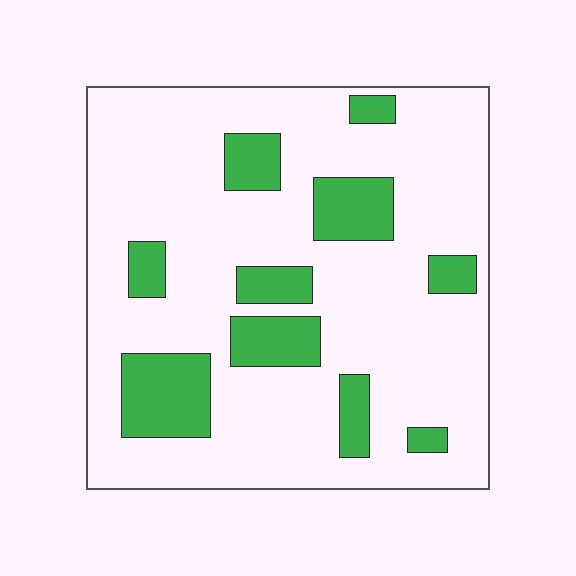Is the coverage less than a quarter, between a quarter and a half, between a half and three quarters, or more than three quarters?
Less than a quarter.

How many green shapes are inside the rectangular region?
10.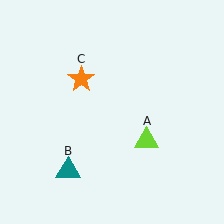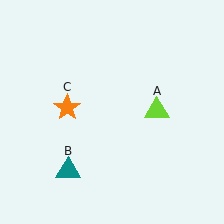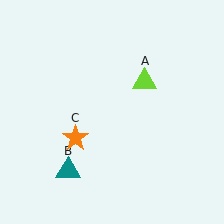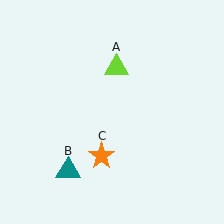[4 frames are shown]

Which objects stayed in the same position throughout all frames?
Teal triangle (object B) remained stationary.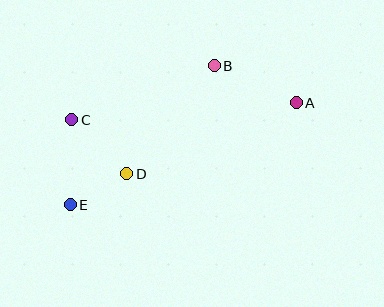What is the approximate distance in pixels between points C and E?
The distance between C and E is approximately 85 pixels.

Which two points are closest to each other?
Points D and E are closest to each other.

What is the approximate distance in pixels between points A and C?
The distance between A and C is approximately 225 pixels.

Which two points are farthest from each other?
Points A and E are farthest from each other.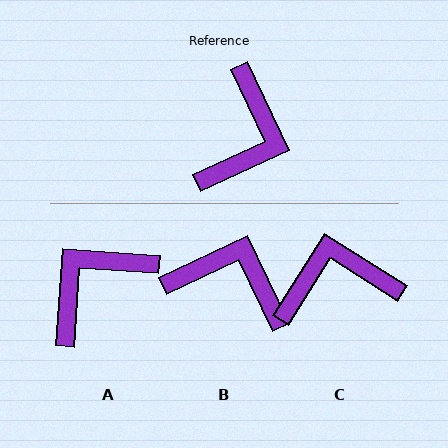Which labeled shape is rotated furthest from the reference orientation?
A, about 151 degrees away.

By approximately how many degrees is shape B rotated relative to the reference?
Approximately 90 degrees counter-clockwise.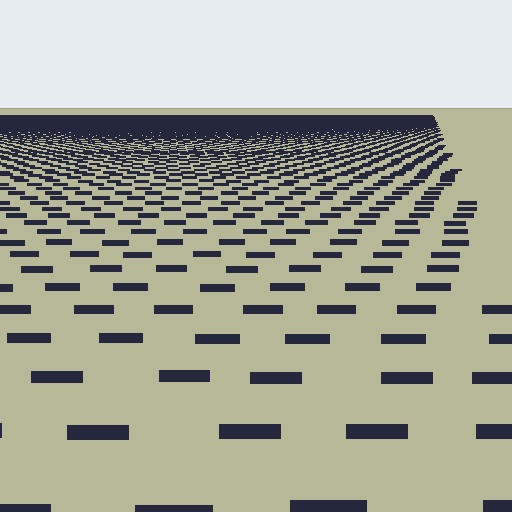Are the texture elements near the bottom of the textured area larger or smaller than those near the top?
Larger. Near the bottom, elements are closer to the viewer and appear at a bigger on-screen size.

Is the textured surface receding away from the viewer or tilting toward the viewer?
The surface is receding away from the viewer. Texture elements get smaller and denser toward the top.